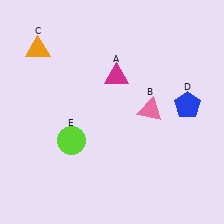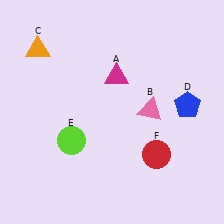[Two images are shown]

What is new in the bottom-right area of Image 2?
A red circle (F) was added in the bottom-right area of Image 2.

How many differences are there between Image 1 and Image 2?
There is 1 difference between the two images.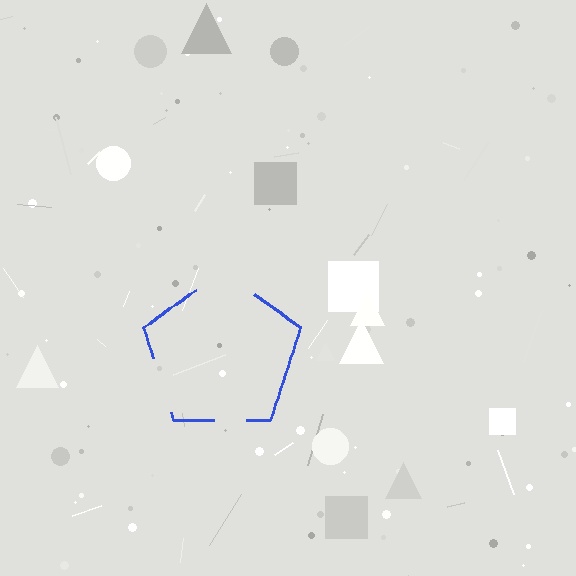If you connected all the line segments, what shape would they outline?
They would outline a pentagon.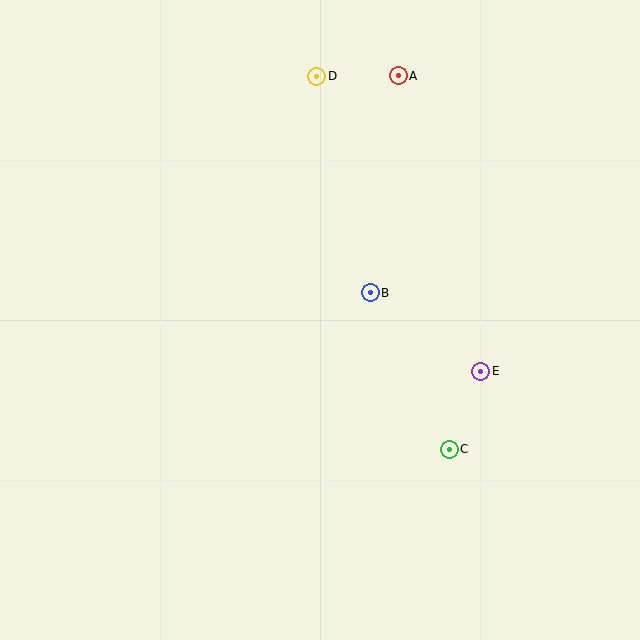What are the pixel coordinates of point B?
Point B is at (370, 293).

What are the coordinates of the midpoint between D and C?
The midpoint between D and C is at (383, 263).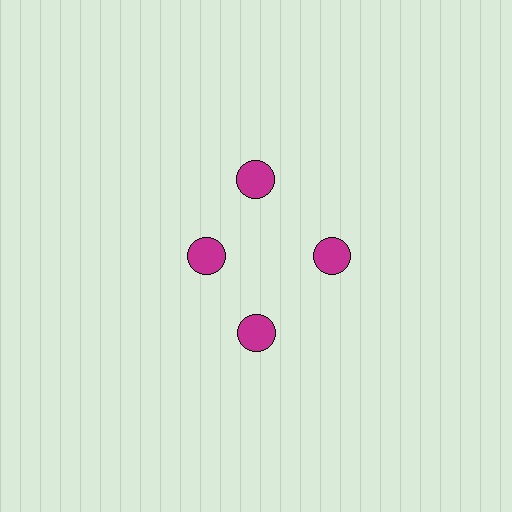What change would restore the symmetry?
The symmetry would be restored by moving it outward, back onto the ring so that all 4 circles sit at equal angles and equal distance from the center.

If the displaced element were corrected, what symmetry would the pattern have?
It would have 4-fold rotational symmetry — the pattern would map onto itself every 90 degrees.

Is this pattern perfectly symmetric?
No. The 4 magenta circles are arranged in a ring, but one element near the 9 o'clock position is pulled inward toward the center, breaking the 4-fold rotational symmetry.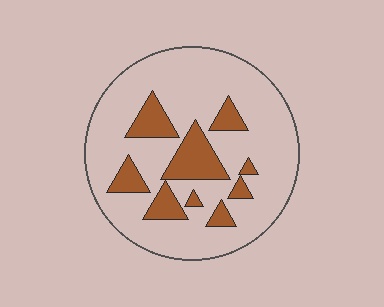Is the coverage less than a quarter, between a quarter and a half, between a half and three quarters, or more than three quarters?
Less than a quarter.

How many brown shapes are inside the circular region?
9.